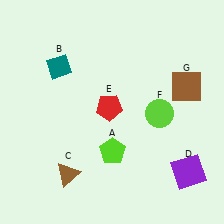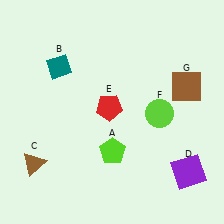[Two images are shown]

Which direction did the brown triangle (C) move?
The brown triangle (C) moved left.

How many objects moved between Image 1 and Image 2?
1 object moved between the two images.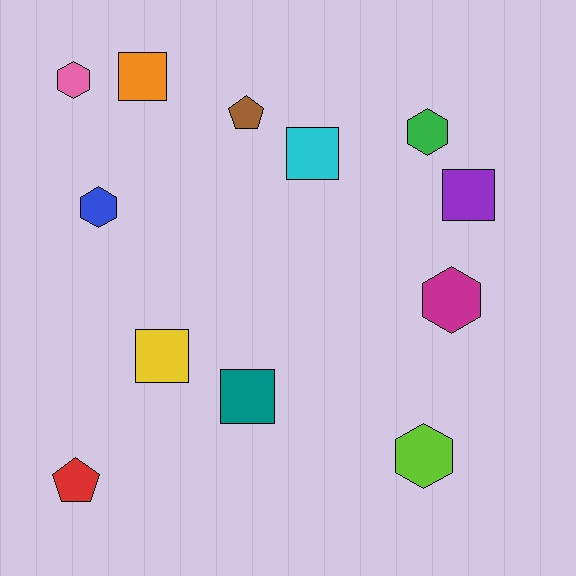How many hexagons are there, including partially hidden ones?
There are 5 hexagons.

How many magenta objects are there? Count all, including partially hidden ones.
There is 1 magenta object.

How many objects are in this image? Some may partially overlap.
There are 12 objects.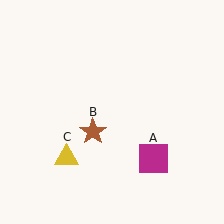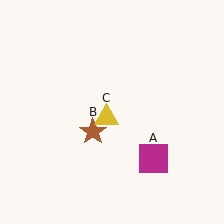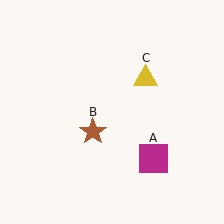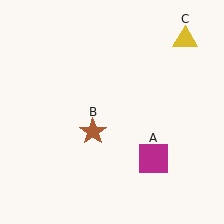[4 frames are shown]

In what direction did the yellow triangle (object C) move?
The yellow triangle (object C) moved up and to the right.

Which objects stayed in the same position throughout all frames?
Magenta square (object A) and brown star (object B) remained stationary.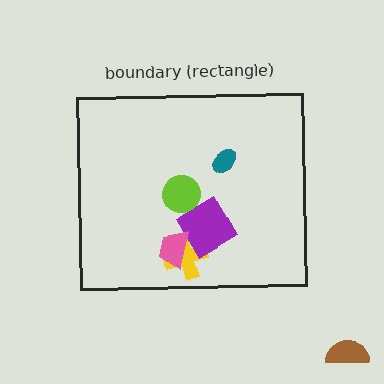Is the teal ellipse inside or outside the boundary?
Inside.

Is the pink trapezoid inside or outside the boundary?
Inside.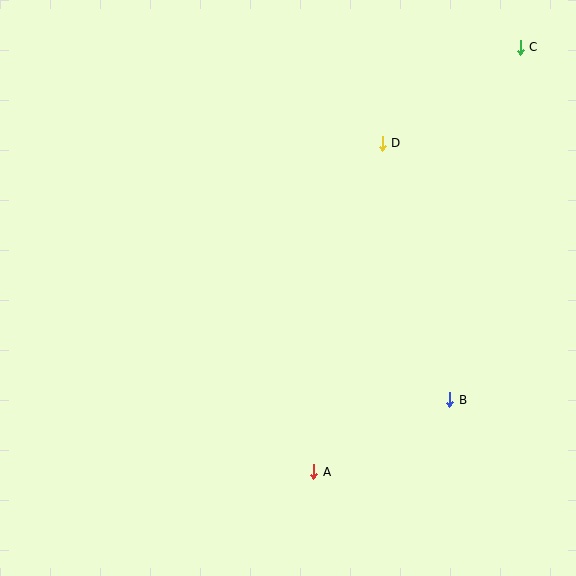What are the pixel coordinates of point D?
Point D is at (382, 143).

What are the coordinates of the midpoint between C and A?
The midpoint between C and A is at (417, 260).